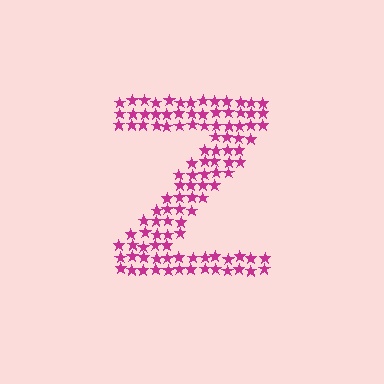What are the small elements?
The small elements are stars.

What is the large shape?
The large shape is the letter Z.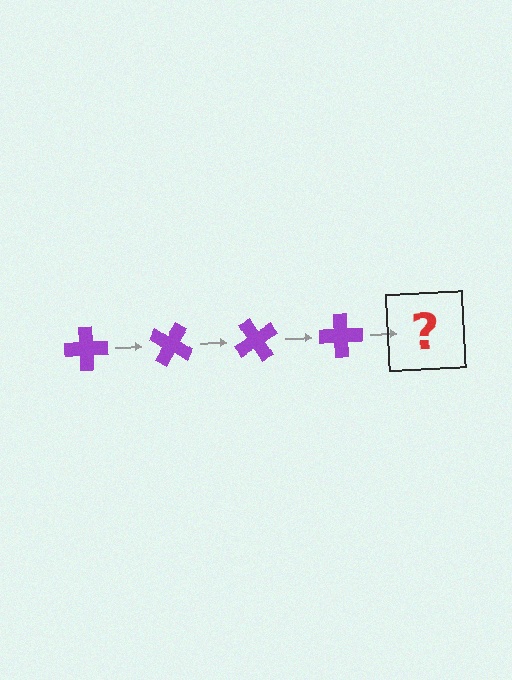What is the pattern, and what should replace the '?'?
The pattern is that the cross rotates 30 degrees each step. The '?' should be a purple cross rotated 120 degrees.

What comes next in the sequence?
The next element should be a purple cross rotated 120 degrees.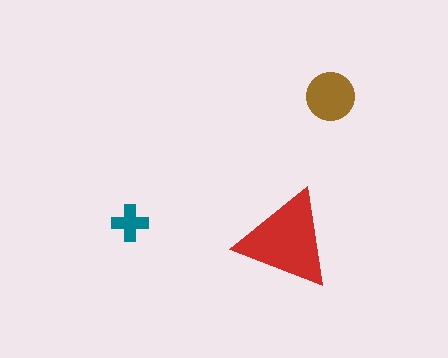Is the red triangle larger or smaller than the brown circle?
Larger.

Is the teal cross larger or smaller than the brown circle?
Smaller.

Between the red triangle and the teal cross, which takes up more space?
The red triangle.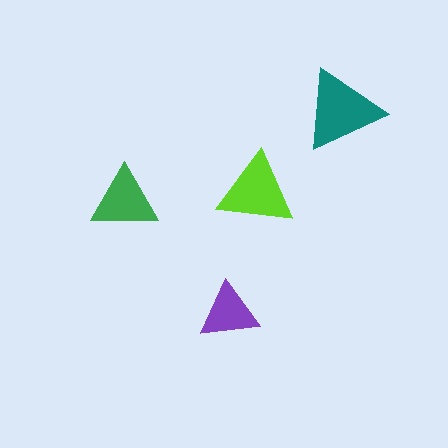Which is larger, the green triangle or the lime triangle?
The lime one.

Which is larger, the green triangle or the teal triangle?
The teal one.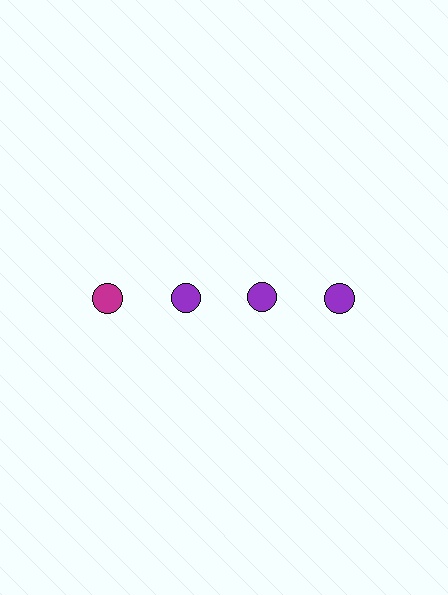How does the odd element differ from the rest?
It has a different color: magenta instead of purple.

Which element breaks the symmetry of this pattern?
The magenta circle in the top row, leftmost column breaks the symmetry. All other shapes are purple circles.